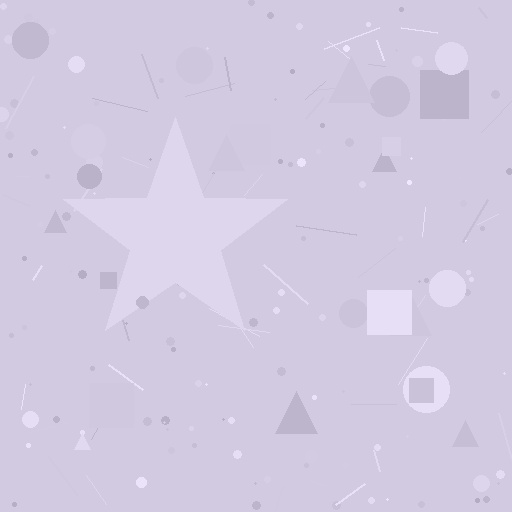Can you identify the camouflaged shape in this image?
The camouflaged shape is a star.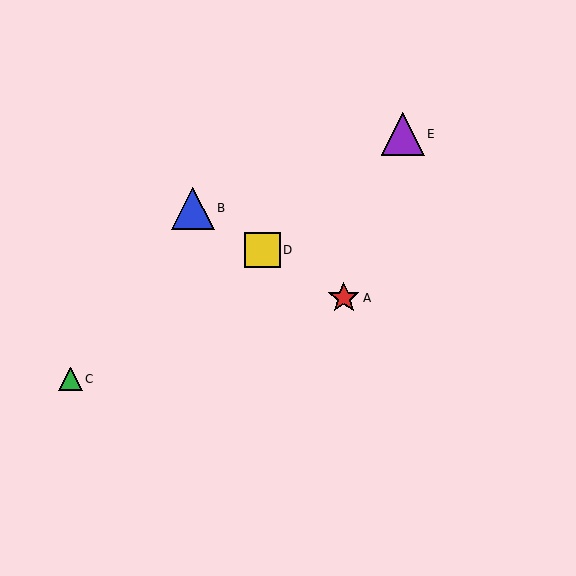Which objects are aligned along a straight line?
Objects A, B, D are aligned along a straight line.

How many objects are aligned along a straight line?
3 objects (A, B, D) are aligned along a straight line.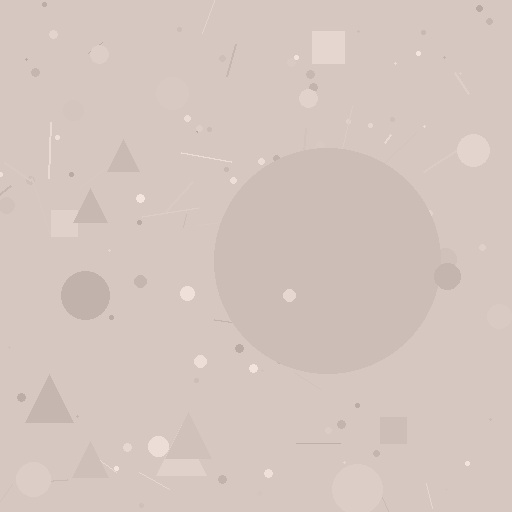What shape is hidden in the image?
A circle is hidden in the image.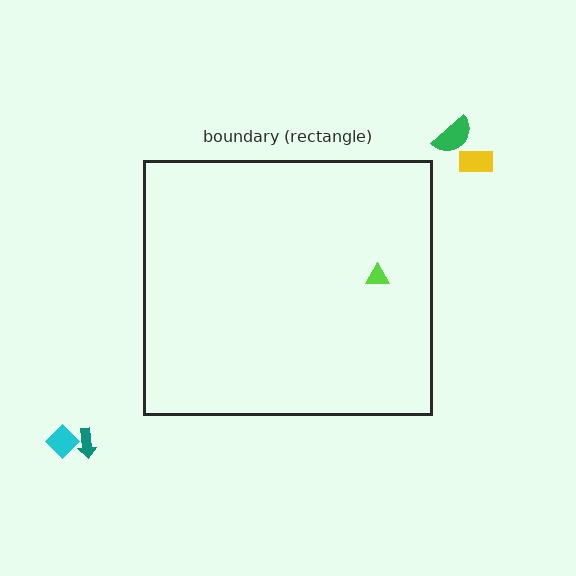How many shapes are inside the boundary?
1 inside, 4 outside.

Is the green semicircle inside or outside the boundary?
Outside.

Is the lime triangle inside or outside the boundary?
Inside.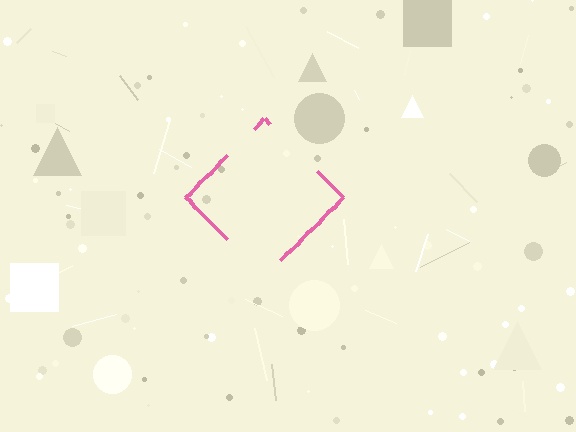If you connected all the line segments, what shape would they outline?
They would outline a diamond.